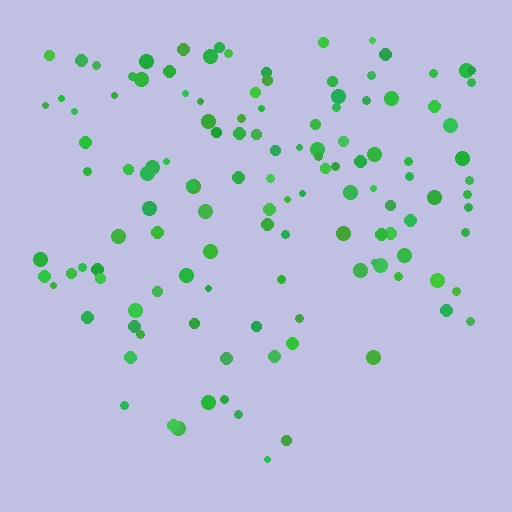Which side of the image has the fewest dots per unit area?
The bottom.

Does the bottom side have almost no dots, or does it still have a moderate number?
Still a moderate number, just noticeably fewer than the top.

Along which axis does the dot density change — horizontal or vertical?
Vertical.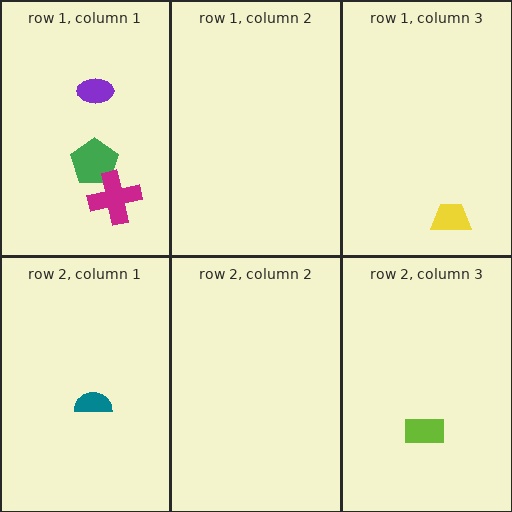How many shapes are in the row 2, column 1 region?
1.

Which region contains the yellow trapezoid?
The row 1, column 3 region.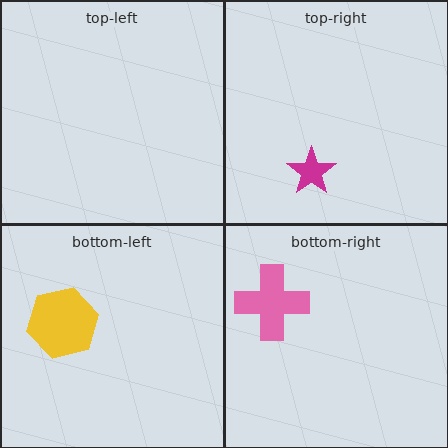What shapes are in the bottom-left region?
The yellow hexagon.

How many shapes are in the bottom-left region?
1.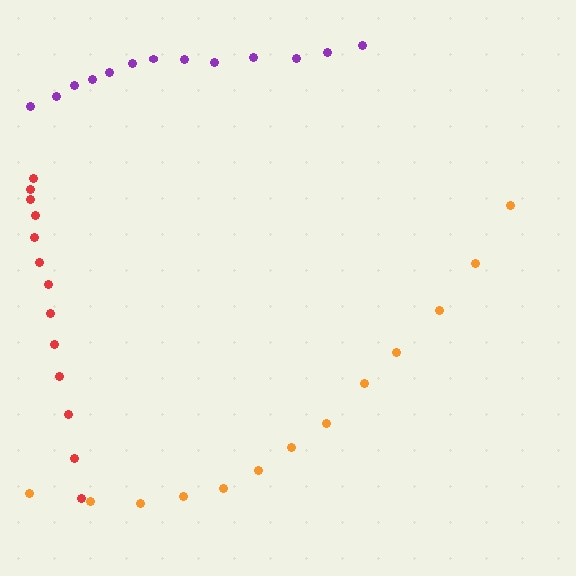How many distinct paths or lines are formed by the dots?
There are 3 distinct paths.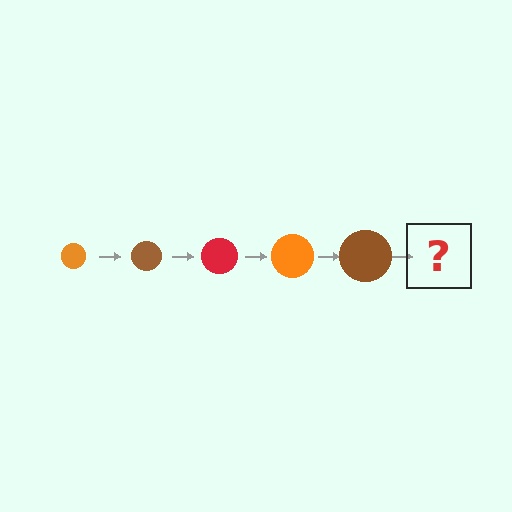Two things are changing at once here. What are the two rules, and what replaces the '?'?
The two rules are that the circle grows larger each step and the color cycles through orange, brown, and red. The '?' should be a red circle, larger than the previous one.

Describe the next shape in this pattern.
It should be a red circle, larger than the previous one.